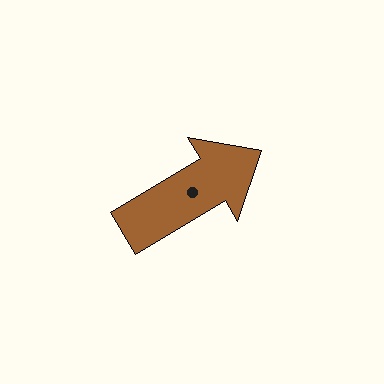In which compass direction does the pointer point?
Northeast.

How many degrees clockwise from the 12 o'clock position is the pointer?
Approximately 59 degrees.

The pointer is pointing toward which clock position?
Roughly 2 o'clock.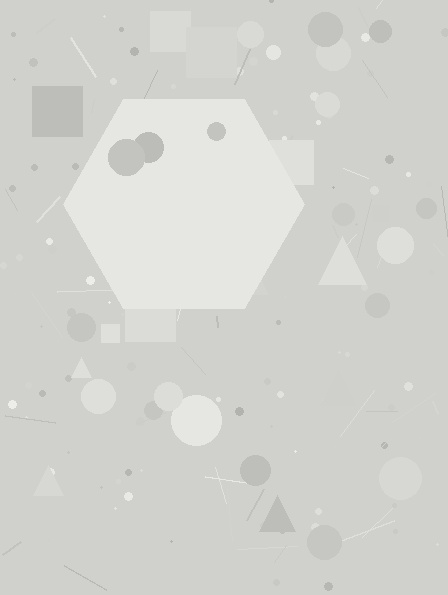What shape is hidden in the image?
A hexagon is hidden in the image.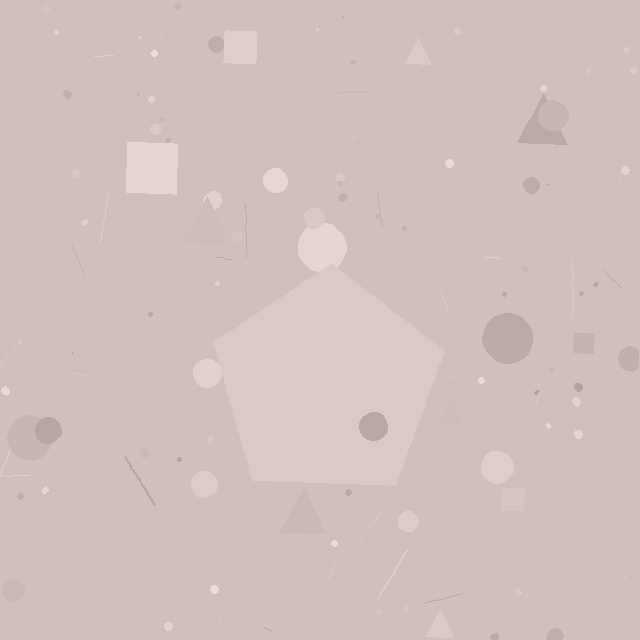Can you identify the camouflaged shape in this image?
The camouflaged shape is a pentagon.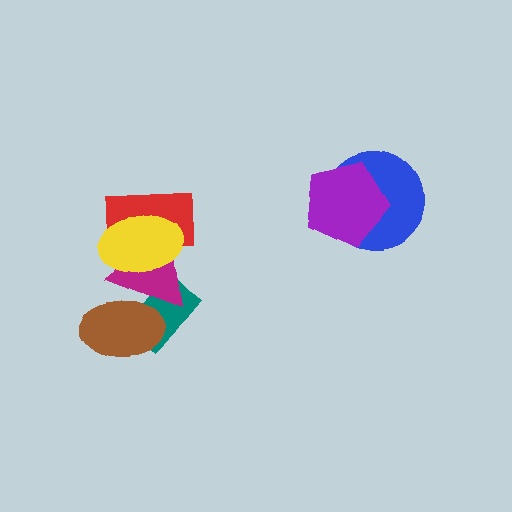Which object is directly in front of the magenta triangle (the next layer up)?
The red rectangle is directly in front of the magenta triangle.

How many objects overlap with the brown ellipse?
2 objects overlap with the brown ellipse.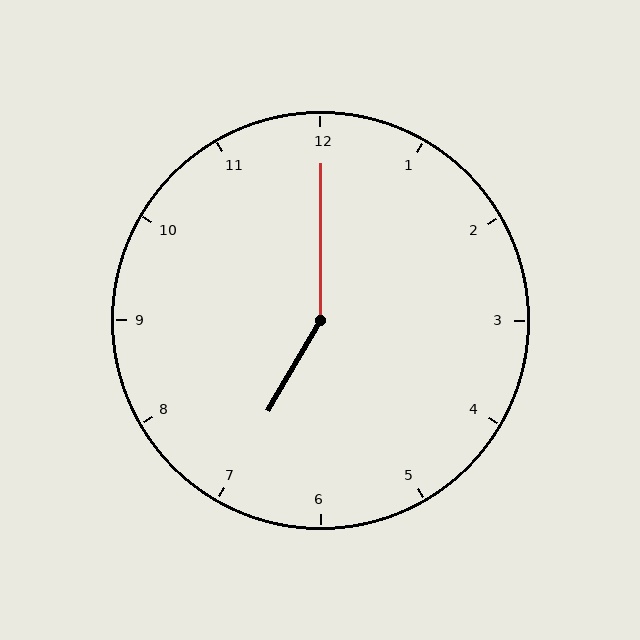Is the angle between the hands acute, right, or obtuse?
It is obtuse.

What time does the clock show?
7:00.